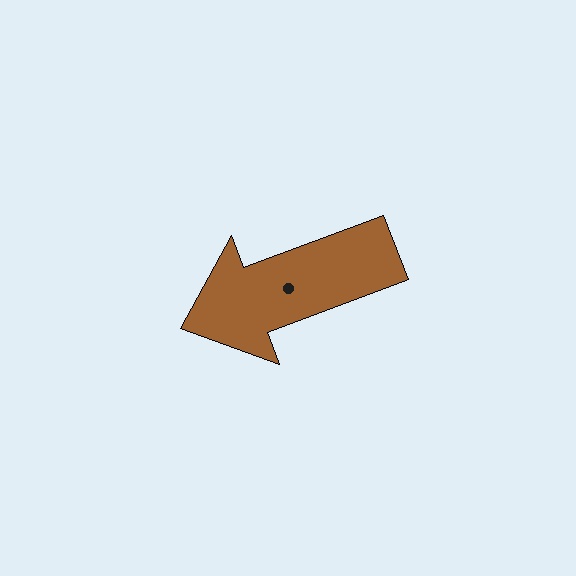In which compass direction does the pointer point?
West.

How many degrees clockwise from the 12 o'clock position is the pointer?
Approximately 249 degrees.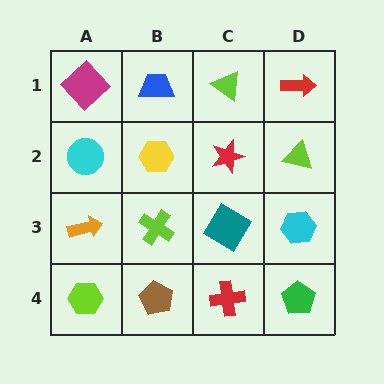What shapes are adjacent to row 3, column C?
A red star (row 2, column C), a red cross (row 4, column C), a lime cross (row 3, column B), a cyan hexagon (row 3, column D).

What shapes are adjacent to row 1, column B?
A yellow hexagon (row 2, column B), a magenta diamond (row 1, column A), a lime triangle (row 1, column C).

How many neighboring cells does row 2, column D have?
3.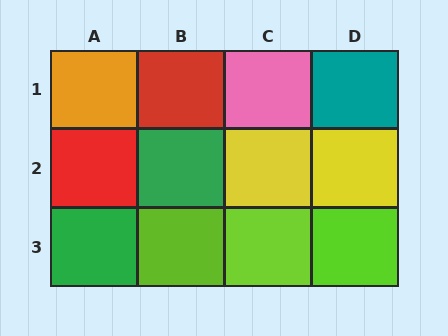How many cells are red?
2 cells are red.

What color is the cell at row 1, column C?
Pink.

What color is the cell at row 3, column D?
Lime.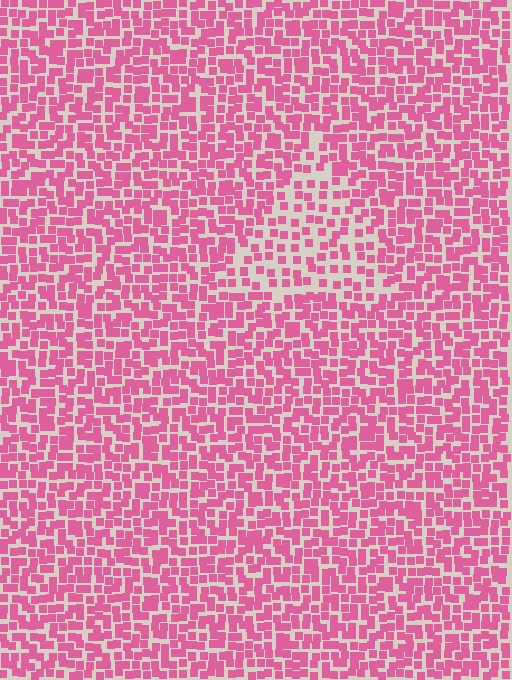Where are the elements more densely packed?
The elements are more densely packed outside the triangle boundary.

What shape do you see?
I see a triangle.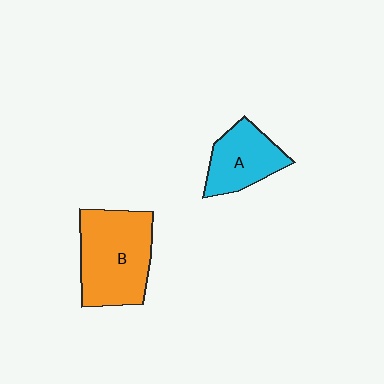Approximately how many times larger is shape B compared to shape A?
Approximately 1.6 times.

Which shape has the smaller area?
Shape A (cyan).